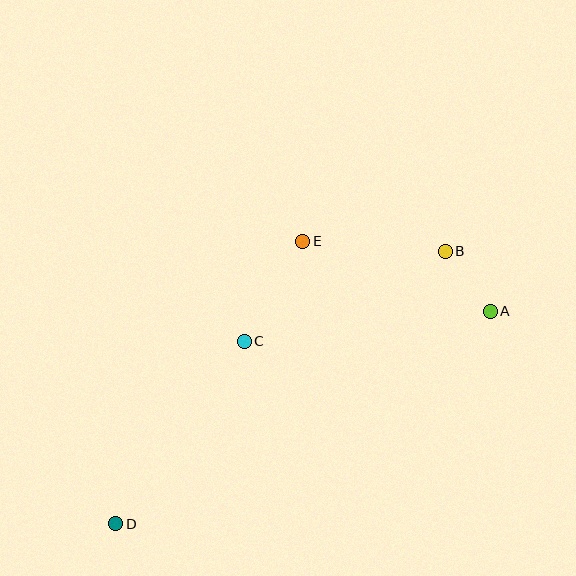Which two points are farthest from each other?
Points A and D are farthest from each other.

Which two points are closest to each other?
Points A and B are closest to each other.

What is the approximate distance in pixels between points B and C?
The distance between B and C is approximately 220 pixels.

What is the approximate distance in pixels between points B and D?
The distance between B and D is approximately 428 pixels.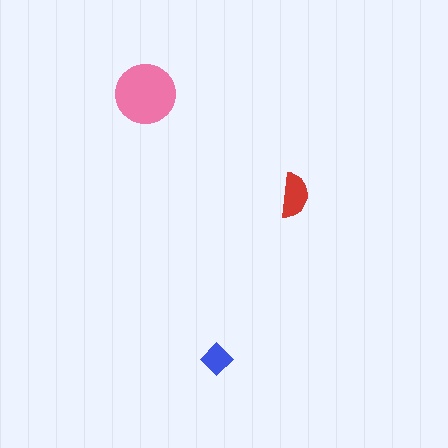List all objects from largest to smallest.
The pink circle, the red semicircle, the blue diamond.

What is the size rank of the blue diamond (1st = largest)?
3rd.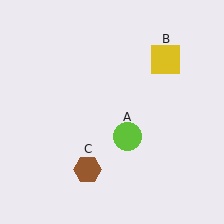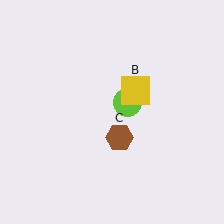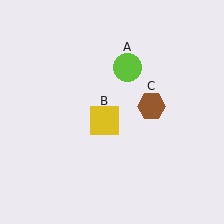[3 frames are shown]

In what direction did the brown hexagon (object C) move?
The brown hexagon (object C) moved up and to the right.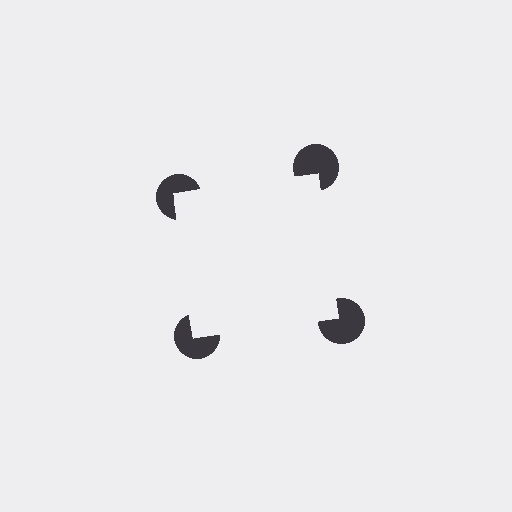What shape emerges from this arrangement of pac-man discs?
An illusory square — its edges are inferred from the aligned wedge cuts in the pac-man discs, not physically drawn.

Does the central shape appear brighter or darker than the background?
It typically appears slightly brighter than the background, even though no actual brightness change is drawn.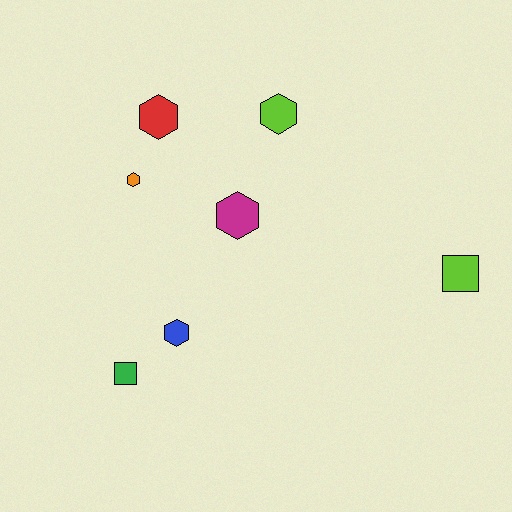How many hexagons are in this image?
There are 5 hexagons.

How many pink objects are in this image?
There are no pink objects.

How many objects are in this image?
There are 7 objects.